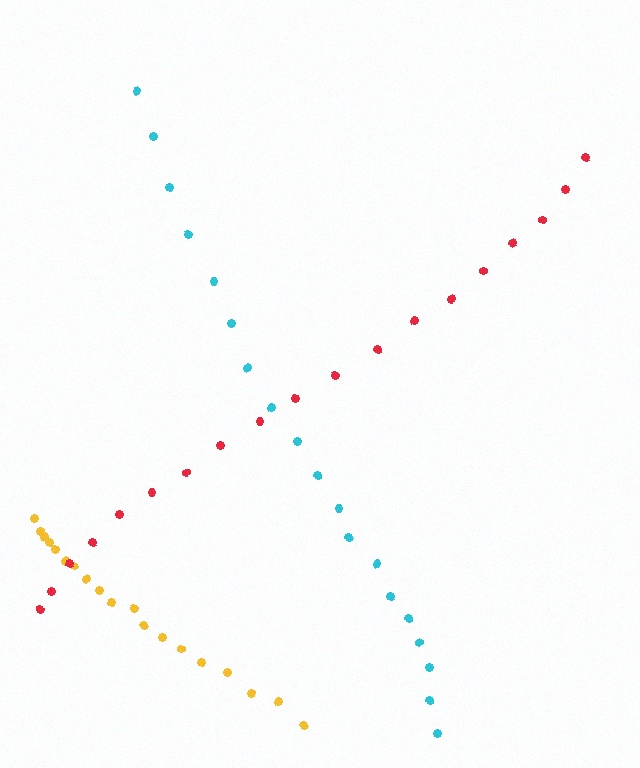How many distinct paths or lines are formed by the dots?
There are 3 distinct paths.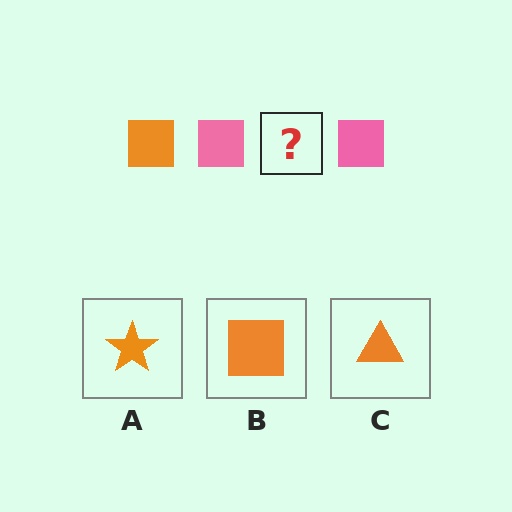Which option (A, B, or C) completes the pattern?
B.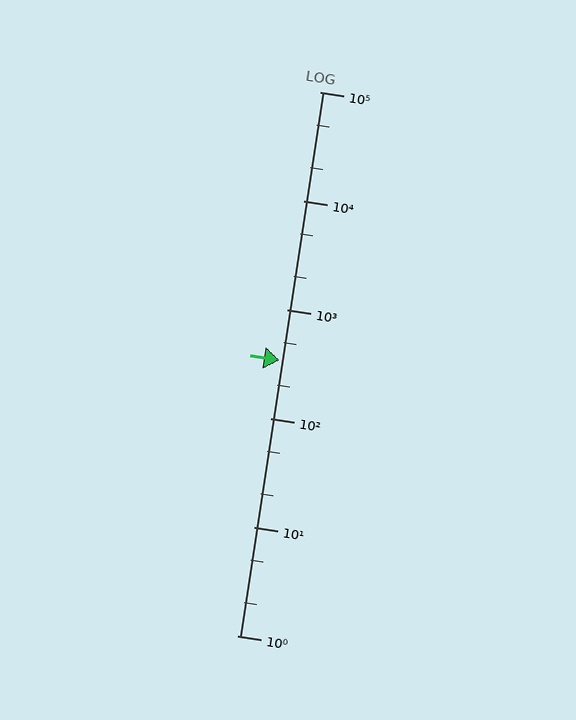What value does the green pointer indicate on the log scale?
The pointer indicates approximately 340.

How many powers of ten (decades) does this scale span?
The scale spans 5 decades, from 1 to 100000.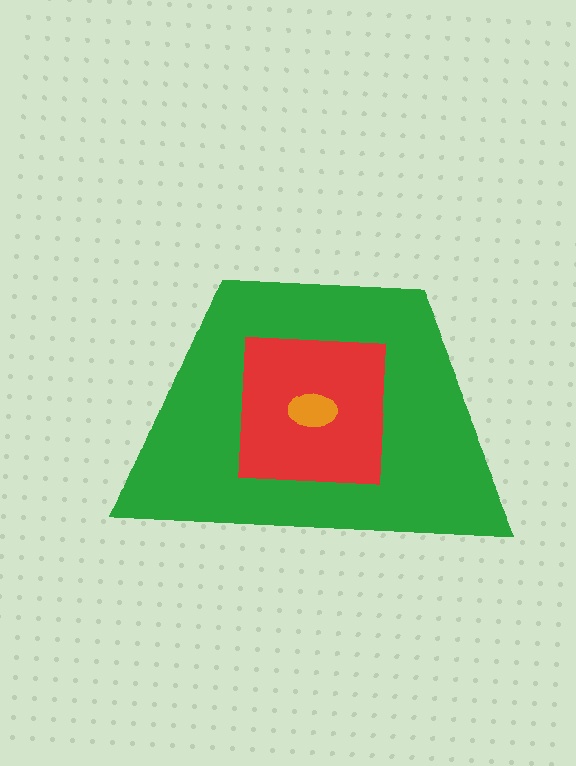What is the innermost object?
The orange ellipse.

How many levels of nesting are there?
3.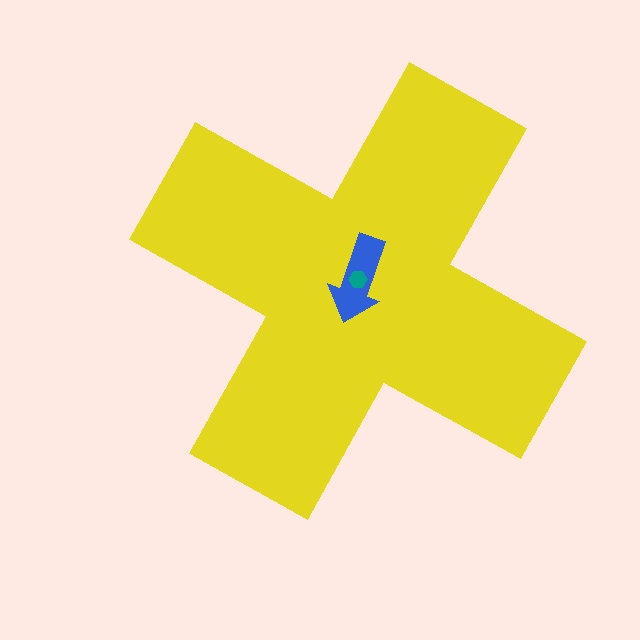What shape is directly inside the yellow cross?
The blue arrow.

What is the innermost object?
The teal hexagon.